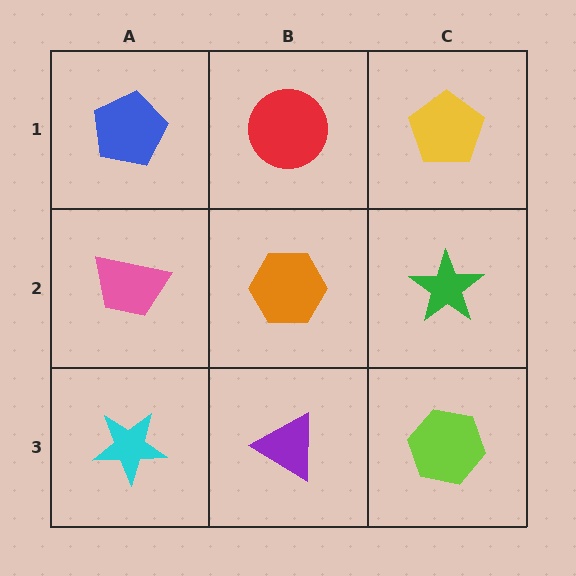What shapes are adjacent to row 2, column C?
A yellow pentagon (row 1, column C), a lime hexagon (row 3, column C), an orange hexagon (row 2, column B).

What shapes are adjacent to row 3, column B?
An orange hexagon (row 2, column B), a cyan star (row 3, column A), a lime hexagon (row 3, column C).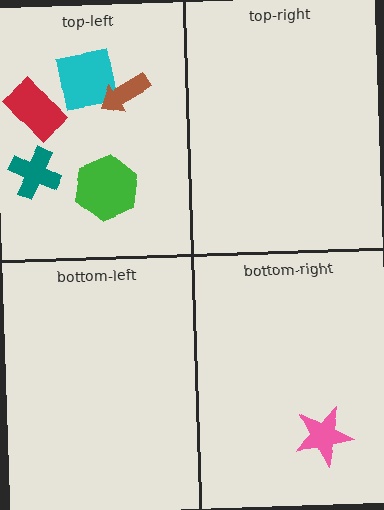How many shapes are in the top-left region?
5.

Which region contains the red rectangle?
The top-left region.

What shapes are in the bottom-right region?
The pink star.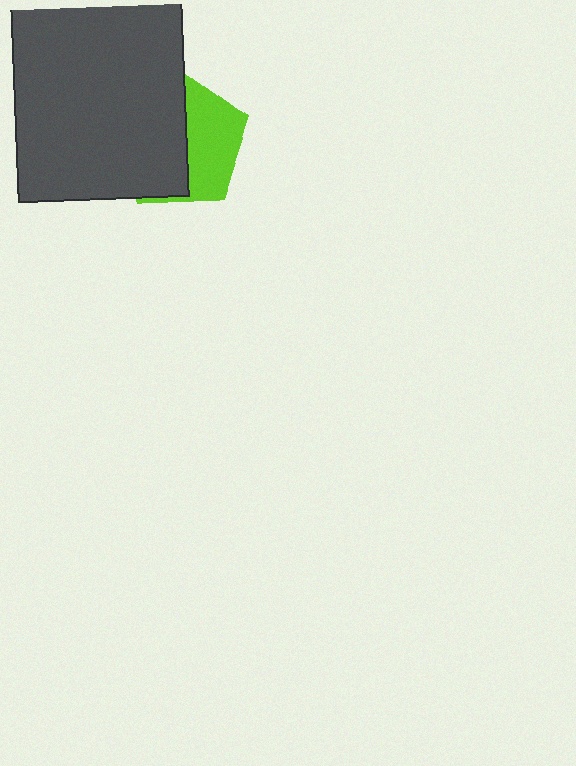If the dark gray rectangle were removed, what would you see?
You would see the complete lime pentagon.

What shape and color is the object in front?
The object in front is a dark gray rectangle.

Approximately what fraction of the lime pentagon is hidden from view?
Roughly 58% of the lime pentagon is hidden behind the dark gray rectangle.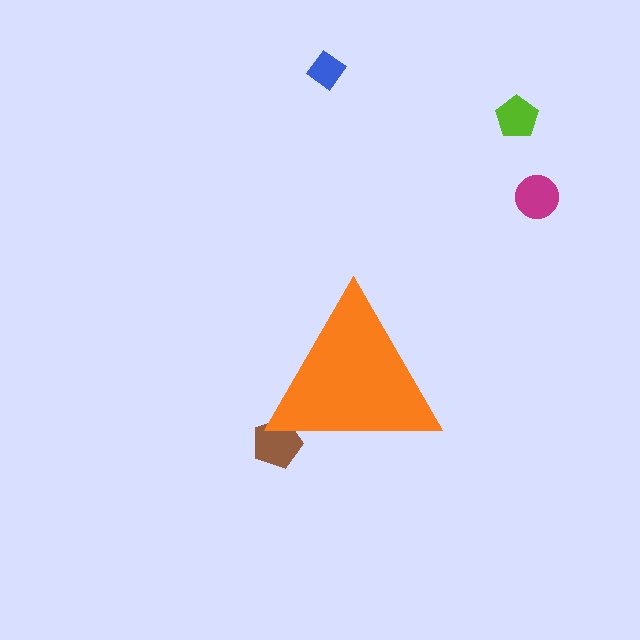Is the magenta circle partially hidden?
No, the magenta circle is fully visible.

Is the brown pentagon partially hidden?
Yes, the brown pentagon is partially hidden behind the orange triangle.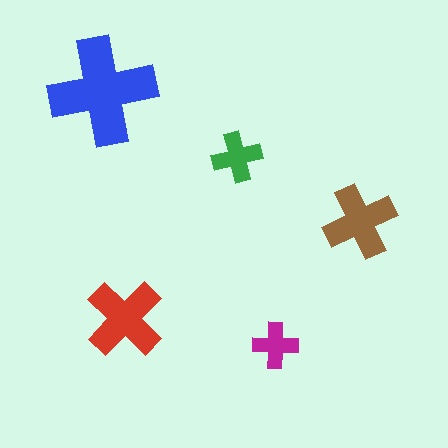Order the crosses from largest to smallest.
the blue one, the red one, the brown one, the green one, the magenta one.